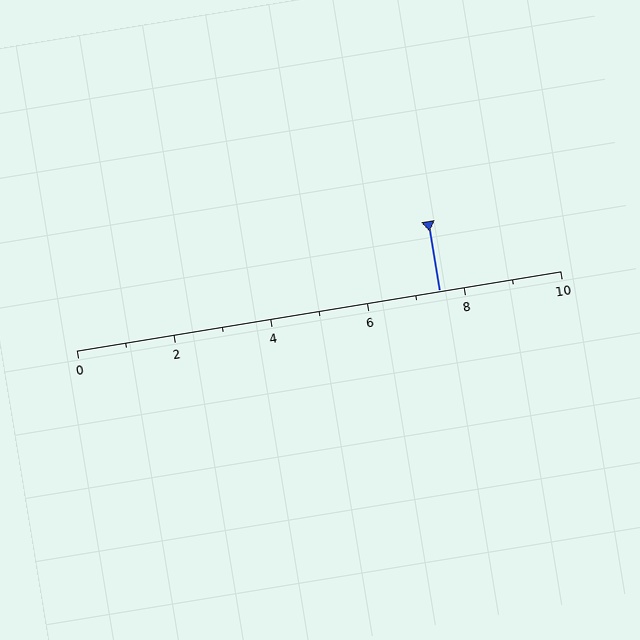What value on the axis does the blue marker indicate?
The marker indicates approximately 7.5.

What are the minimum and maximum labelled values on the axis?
The axis runs from 0 to 10.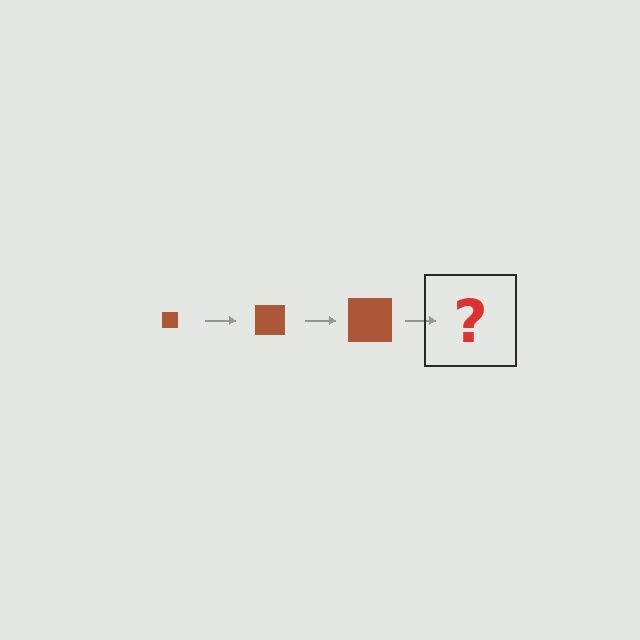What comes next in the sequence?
The next element should be a brown square, larger than the previous one.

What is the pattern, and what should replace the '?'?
The pattern is that the square gets progressively larger each step. The '?' should be a brown square, larger than the previous one.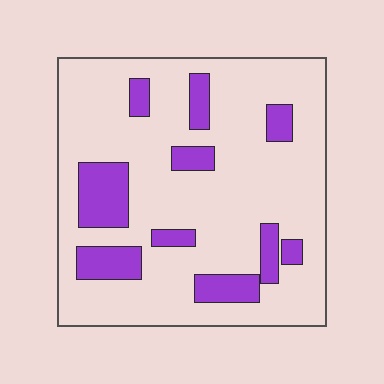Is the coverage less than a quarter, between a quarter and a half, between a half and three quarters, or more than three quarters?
Less than a quarter.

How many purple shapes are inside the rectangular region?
10.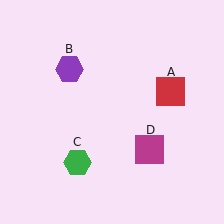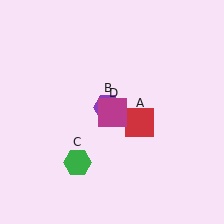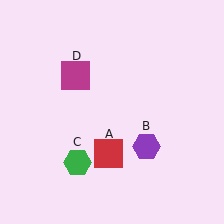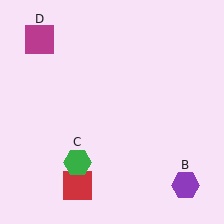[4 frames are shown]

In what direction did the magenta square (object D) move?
The magenta square (object D) moved up and to the left.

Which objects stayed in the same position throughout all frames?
Green hexagon (object C) remained stationary.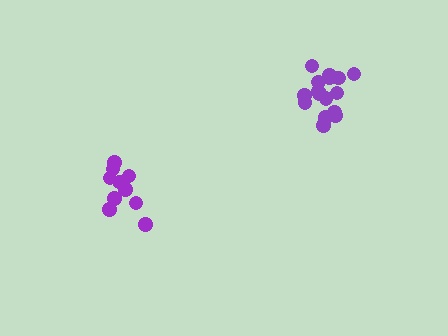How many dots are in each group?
Group 1: 16 dots, Group 2: 10 dots (26 total).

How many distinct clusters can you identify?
There are 2 distinct clusters.